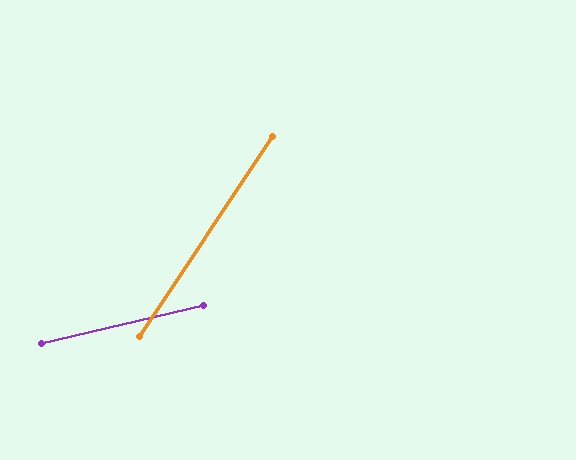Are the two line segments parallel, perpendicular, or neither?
Neither parallel nor perpendicular — they differ by about 43°.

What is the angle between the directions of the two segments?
Approximately 43 degrees.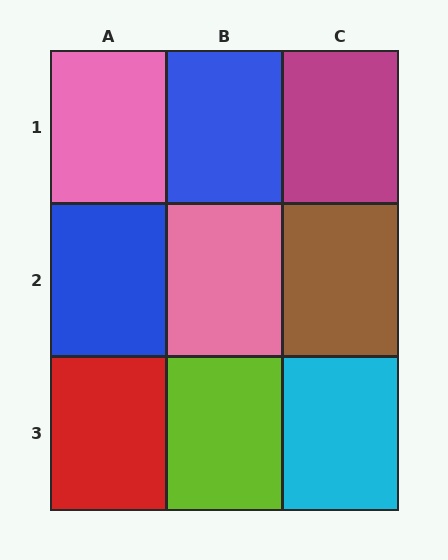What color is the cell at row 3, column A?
Red.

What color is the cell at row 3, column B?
Lime.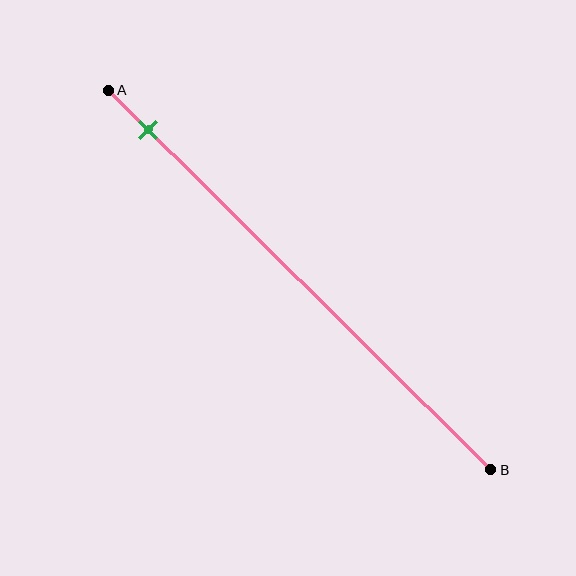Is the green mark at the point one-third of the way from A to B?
No, the mark is at about 10% from A, not at the 33% one-third point.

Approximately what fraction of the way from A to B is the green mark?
The green mark is approximately 10% of the way from A to B.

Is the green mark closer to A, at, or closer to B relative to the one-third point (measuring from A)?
The green mark is closer to point A than the one-third point of segment AB.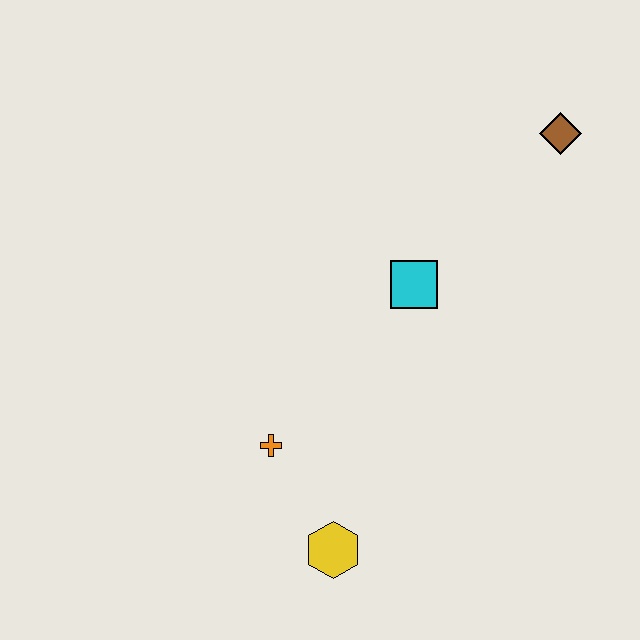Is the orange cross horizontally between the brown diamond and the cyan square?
No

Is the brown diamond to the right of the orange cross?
Yes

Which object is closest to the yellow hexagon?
The orange cross is closest to the yellow hexagon.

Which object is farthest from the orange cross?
The brown diamond is farthest from the orange cross.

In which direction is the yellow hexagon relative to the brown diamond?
The yellow hexagon is below the brown diamond.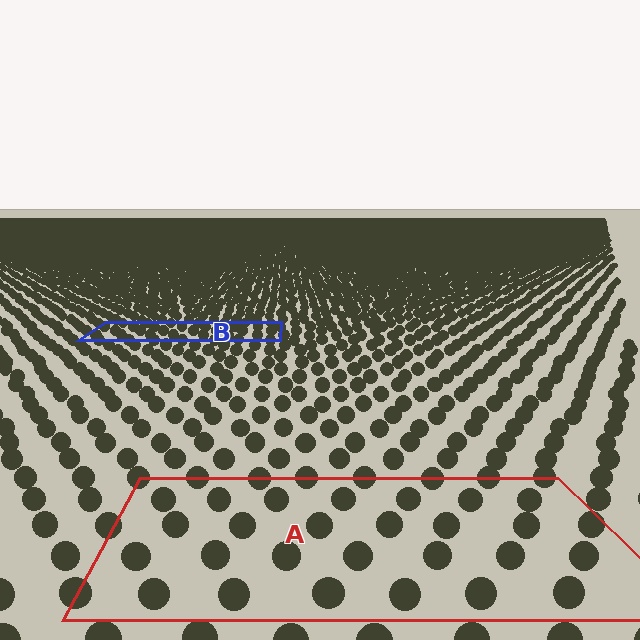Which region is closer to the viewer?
Region A is closer. The texture elements there are larger and more spread out.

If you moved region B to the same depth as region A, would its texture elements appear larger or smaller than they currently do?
They would appear larger. At a closer depth, the same texture elements are projected at a bigger on-screen size.